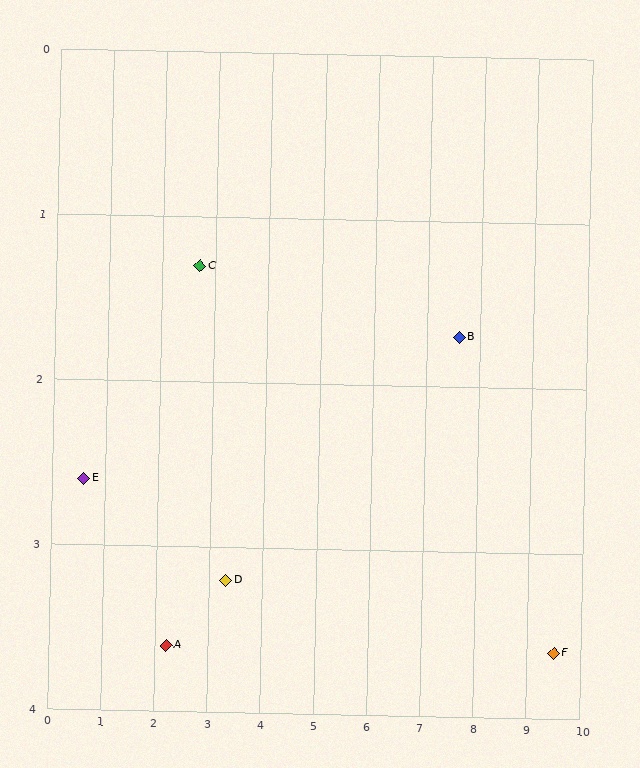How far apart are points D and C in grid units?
Points D and C are about 2.0 grid units apart.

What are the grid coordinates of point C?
Point C is at approximately (2.7, 1.3).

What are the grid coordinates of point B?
Point B is at approximately (7.6, 1.7).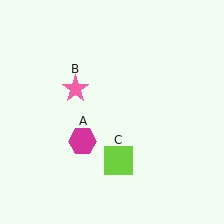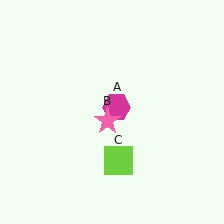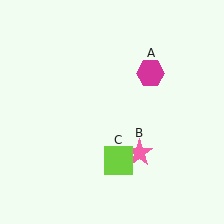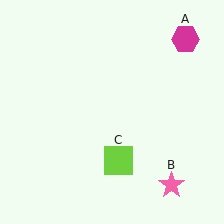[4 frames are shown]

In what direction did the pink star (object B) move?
The pink star (object B) moved down and to the right.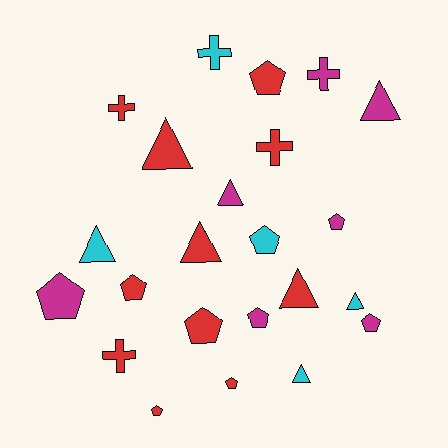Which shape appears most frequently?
Pentagon, with 10 objects.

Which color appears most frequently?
Red, with 11 objects.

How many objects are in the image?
There are 23 objects.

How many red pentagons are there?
There are 5 red pentagons.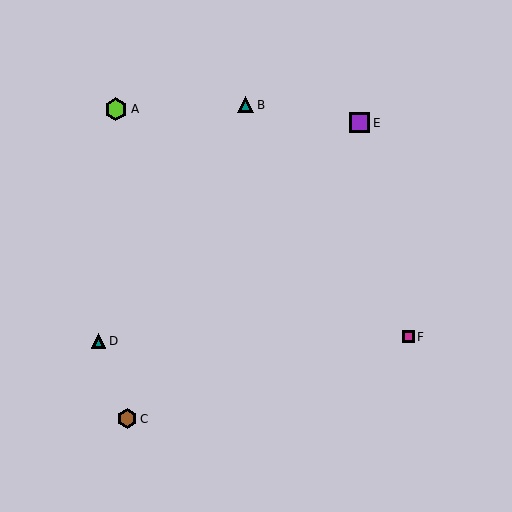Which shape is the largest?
The lime hexagon (labeled A) is the largest.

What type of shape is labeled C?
Shape C is a brown hexagon.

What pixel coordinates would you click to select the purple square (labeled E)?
Click at (359, 123) to select the purple square E.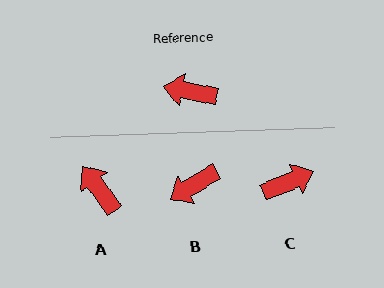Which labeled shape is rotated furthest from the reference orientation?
C, about 146 degrees away.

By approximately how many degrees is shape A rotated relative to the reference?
Approximately 43 degrees clockwise.